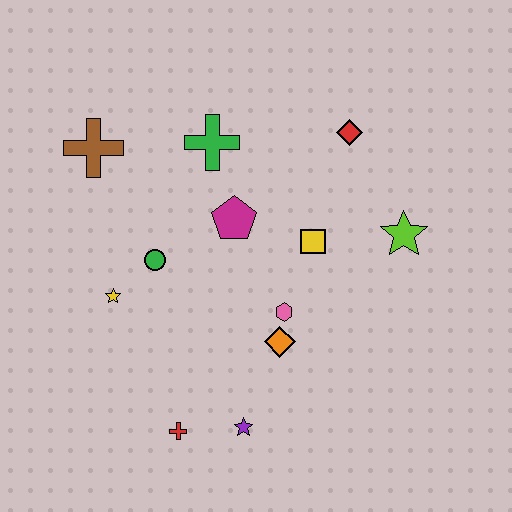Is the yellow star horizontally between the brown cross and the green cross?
Yes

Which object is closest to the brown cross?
The green cross is closest to the brown cross.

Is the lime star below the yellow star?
No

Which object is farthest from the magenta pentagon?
The red cross is farthest from the magenta pentagon.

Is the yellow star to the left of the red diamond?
Yes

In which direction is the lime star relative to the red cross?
The lime star is to the right of the red cross.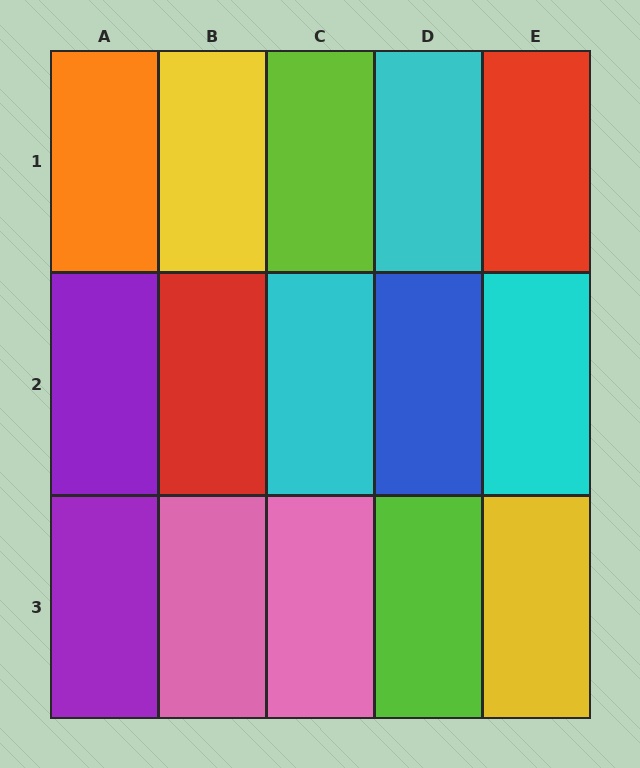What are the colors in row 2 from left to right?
Purple, red, cyan, blue, cyan.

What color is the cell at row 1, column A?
Orange.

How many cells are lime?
2 cells are lime.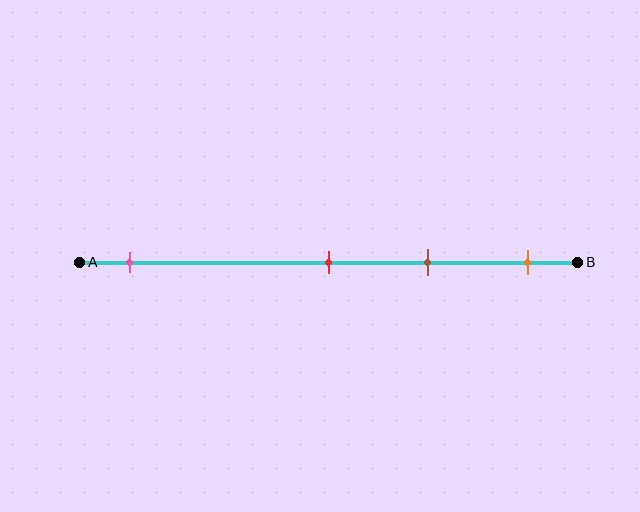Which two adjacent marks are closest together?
The red and brown marks are the closest adjacent pair.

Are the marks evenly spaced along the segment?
No, the marks are not evenly spaced.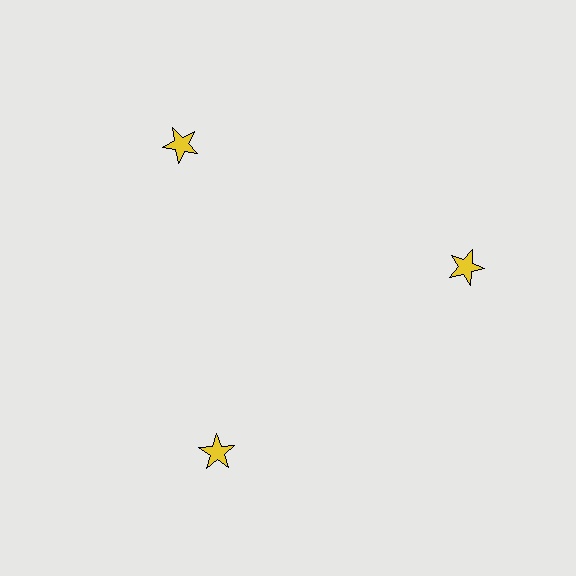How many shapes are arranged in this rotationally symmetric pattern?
There are 3 shapes, arranged in 3 groups of 1.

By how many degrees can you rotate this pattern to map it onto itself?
The pattern maps onto itself every 120 degrees of rotation.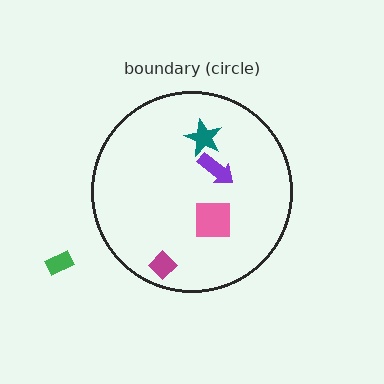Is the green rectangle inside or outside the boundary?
Outside.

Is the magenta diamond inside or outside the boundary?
Inside.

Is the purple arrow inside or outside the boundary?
Inside.